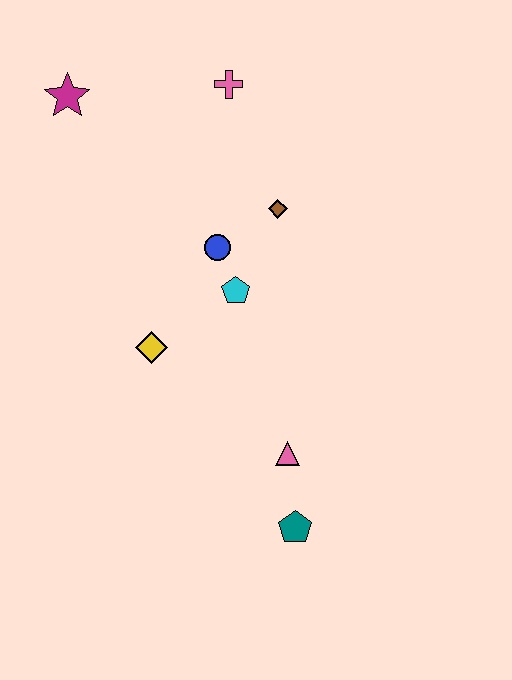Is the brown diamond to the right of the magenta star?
Yes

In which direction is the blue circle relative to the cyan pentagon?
The blue circle is above the cyan pentagon.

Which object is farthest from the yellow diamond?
The pink cross is farthest from the yellow diamond.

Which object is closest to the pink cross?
The brown diamond is closest to the pink cross.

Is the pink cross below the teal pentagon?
No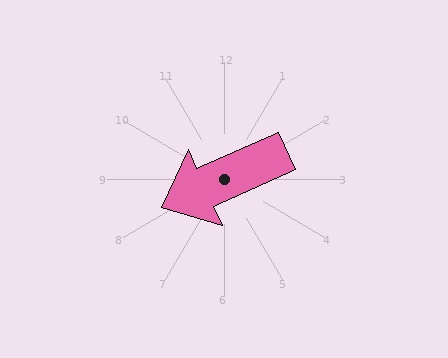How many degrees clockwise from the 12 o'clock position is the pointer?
Approximately 246 degrees.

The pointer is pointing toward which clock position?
Roughly 8 o'clock.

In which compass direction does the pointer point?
Southwest.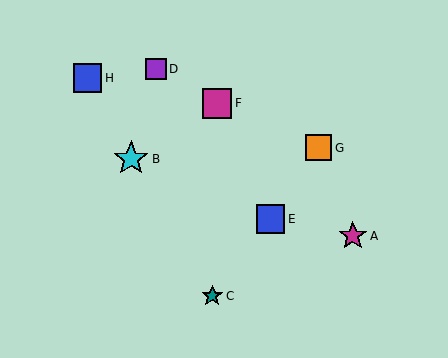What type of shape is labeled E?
Shape E is a blue square.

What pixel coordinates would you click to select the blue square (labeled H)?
Click at (87, 78) to select the blue square H.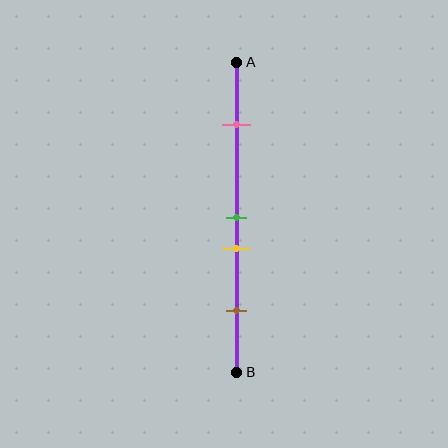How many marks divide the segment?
There are 4 marks dividing the segment.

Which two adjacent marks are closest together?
The green and yellow marks are the closest adjacent pair.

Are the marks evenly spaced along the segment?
No, the marks are not evenly spaced.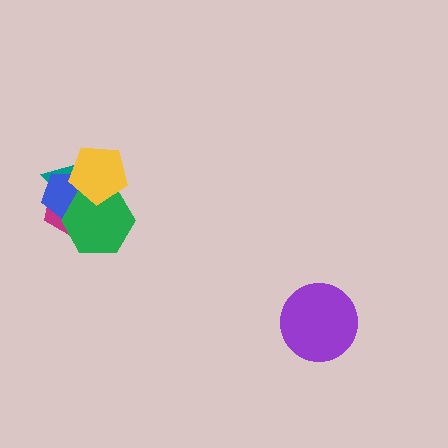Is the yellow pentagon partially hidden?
No, no other shape covers it.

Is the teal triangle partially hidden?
Yes, it is partially covered by another shape.